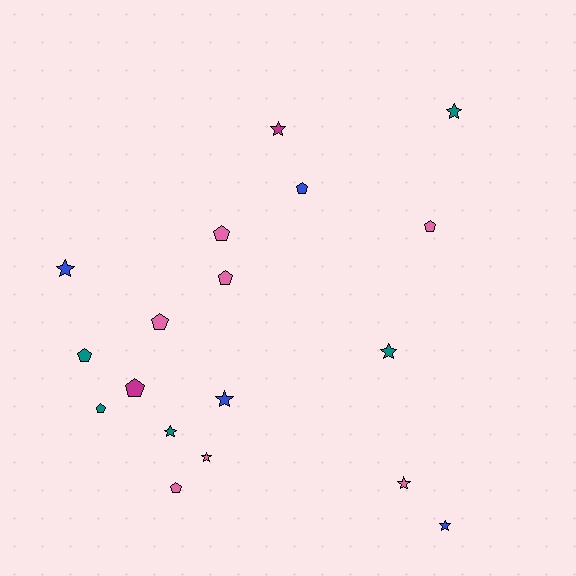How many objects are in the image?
There are 18 objects.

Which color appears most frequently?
Pink, with 7 objects.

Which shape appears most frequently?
Pentagon, with 9 objects.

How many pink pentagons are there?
There are 5 pink pentagons.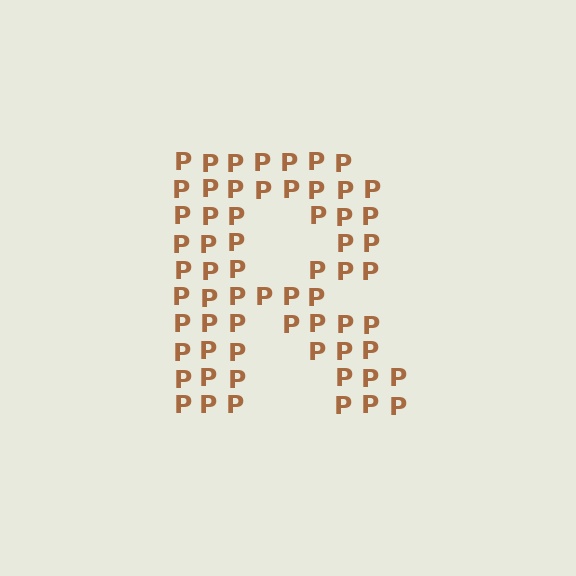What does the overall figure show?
The overall figure shows the letter R.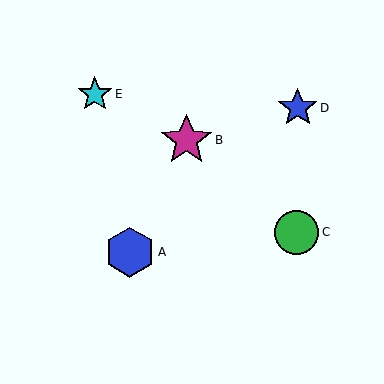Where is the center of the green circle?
The center of the green circle is at (296, 232).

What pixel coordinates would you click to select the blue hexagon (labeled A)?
Click at (130, 252) to select the blue hexagon A.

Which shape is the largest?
The magenta star (labeled B) is the largest.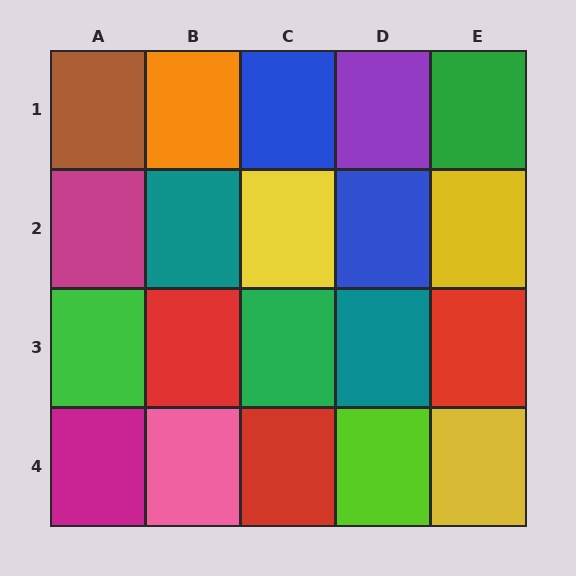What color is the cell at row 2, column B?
Teal.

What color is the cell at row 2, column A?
Magenta.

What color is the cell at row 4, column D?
Lime.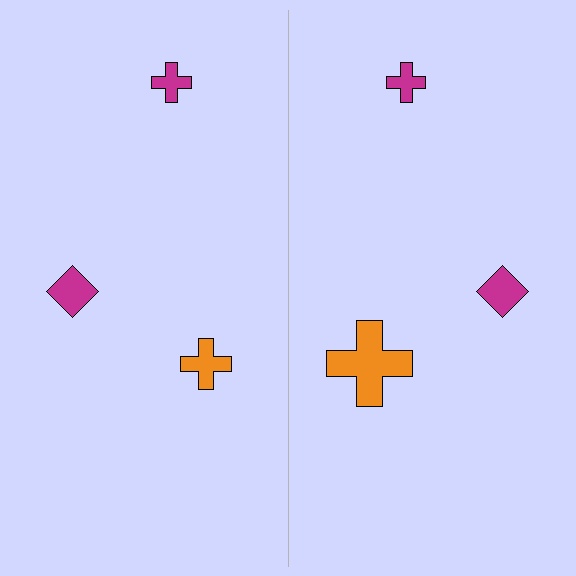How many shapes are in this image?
There are 6 shapes in this image.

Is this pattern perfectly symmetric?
No, the pattern is not perfectly symmetric. The orange cross on the right side has a different size than its mirror counterpart.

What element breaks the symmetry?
The orange cross on the right side has a different size than its mirror counterpart.